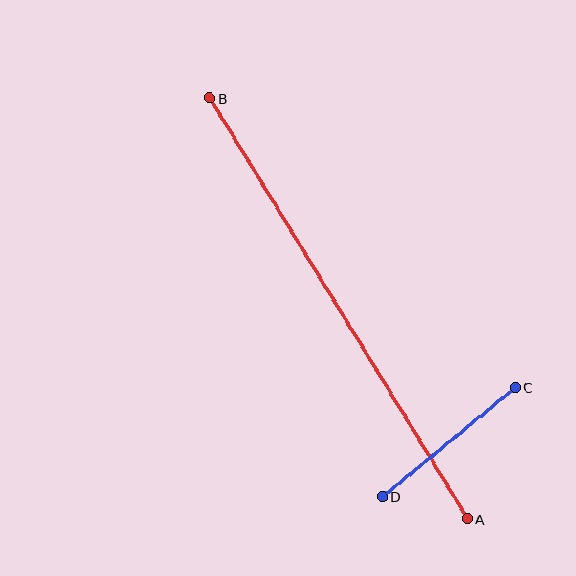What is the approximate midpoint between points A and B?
The midpoint is at approximately (339, 309) pixels.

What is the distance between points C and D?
The distance is approximately 172 pixels.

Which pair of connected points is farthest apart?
Points A and B are farthest apart.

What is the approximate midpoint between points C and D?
The midpoint is at approximately (449, 442) pixels.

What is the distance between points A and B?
The distance is approximately 493 pixels.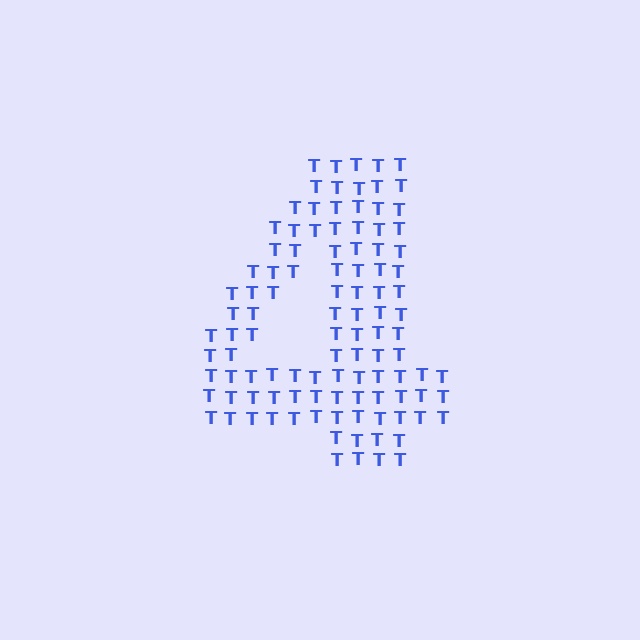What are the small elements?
The small elements are letter T's.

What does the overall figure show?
The overall figure shows the digit 4.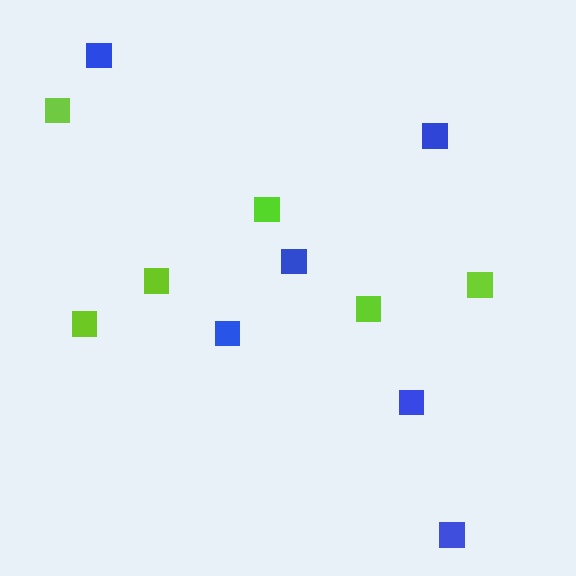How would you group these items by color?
There are 2 groups: one group of blue squares (6) and one group of lime squares (6).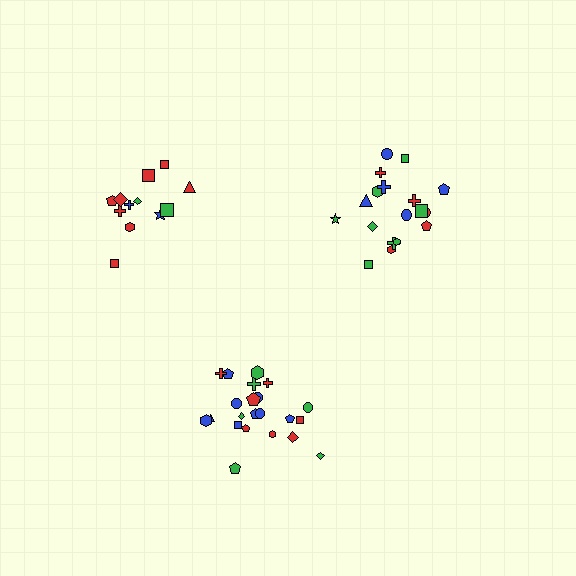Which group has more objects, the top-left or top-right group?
The top-right group.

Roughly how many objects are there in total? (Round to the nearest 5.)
Roughly 50 objects in total.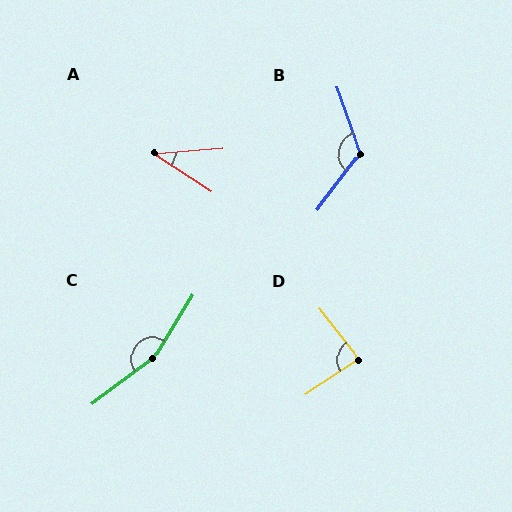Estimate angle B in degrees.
Approximately 124 degrees.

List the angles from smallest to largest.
A (38°), D (86°), B (124°), C (158°).